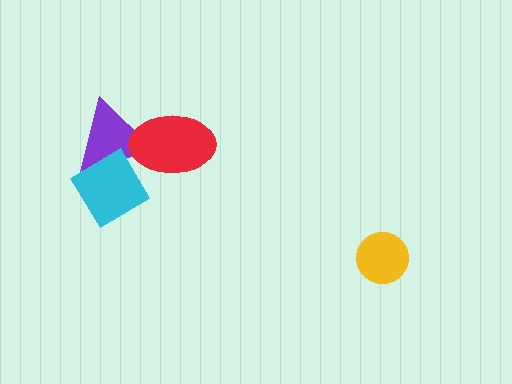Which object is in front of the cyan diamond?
The red ellipse is in front of the cyan diamond.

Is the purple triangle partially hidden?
Yes, it is partially covered by another shape.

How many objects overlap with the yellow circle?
0 objects overlap with the yellow circle.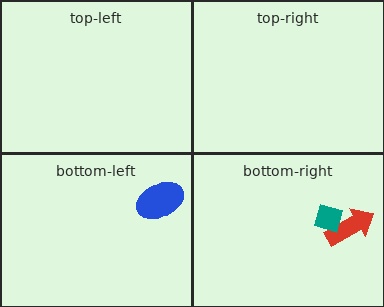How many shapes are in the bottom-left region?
1.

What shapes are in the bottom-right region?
The red arrow, the teal diamond.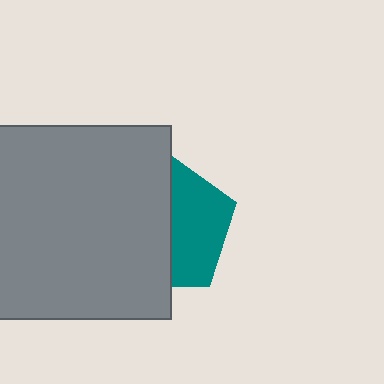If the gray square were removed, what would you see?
You would see the complete teal pentagon.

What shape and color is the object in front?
The object in front is a gray square.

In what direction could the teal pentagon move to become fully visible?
The teal pentagon could move right. That would shift it out from behind the gray square entirely.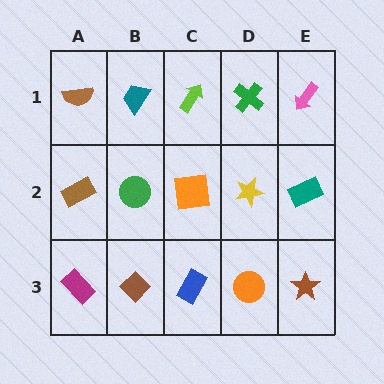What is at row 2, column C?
An orange square.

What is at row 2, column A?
A brown rectangle.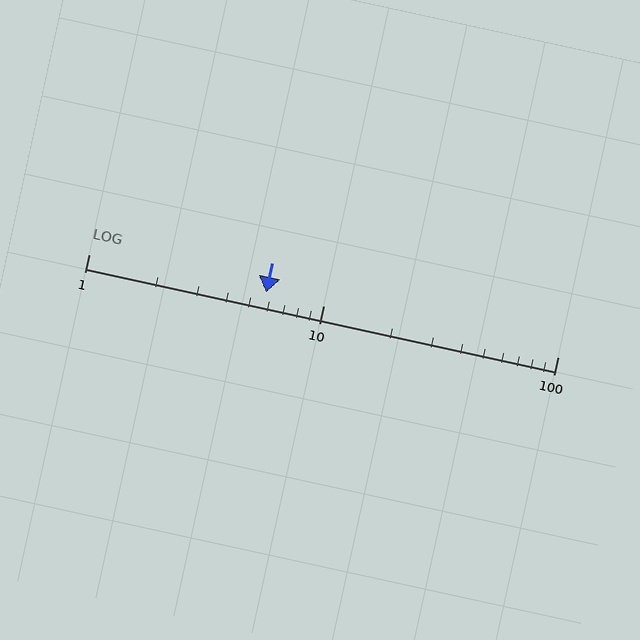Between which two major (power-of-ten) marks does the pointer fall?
The pointer is between 1 and 10.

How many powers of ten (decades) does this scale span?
The scale spans 2 decades, from 1 to 100.